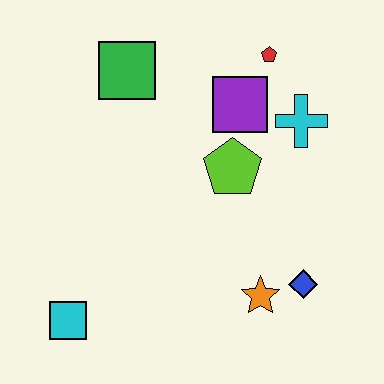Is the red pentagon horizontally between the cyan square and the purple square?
No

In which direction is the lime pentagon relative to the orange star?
The lime pentagon is above the orange star.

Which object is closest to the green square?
The purple square is closest to the green square.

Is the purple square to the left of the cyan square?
No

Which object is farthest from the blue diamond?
The green square is farthest from the blue diamond.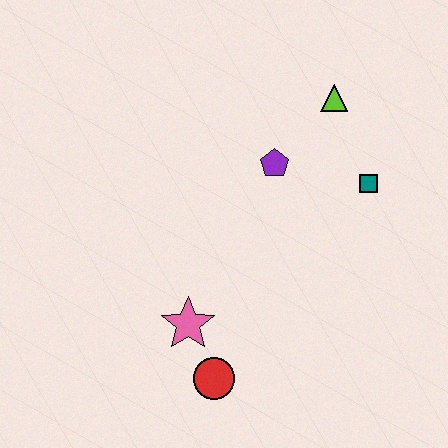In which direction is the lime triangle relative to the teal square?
The lime triangle is above the teal square.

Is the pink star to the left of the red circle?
Yes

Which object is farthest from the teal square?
The red circle is farthest from the teal square.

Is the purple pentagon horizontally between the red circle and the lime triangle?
Yes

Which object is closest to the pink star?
The red circle is closest to the pink star.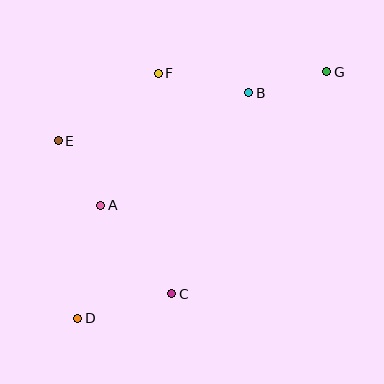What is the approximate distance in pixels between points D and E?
The distance between D and E is approximately 179 pixels.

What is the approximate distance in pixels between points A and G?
The distance between A and G is approximately 263 pixels.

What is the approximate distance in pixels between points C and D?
The distance between C and D is approximately 97 pixels.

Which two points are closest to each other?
Points A and E are closest to each other.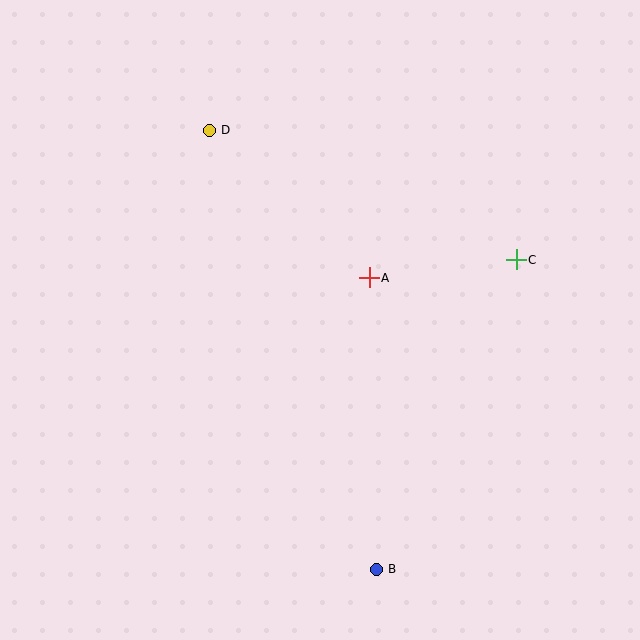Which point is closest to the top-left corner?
Point D is closest to the top-left corner.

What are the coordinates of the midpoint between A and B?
The midpoint between A and B is at (373, 423).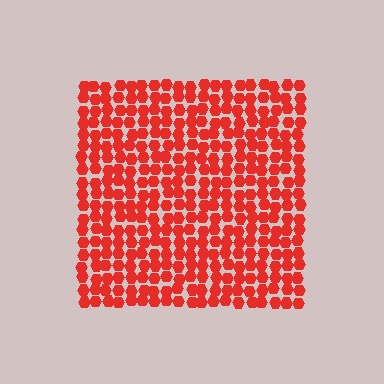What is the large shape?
The large shape is a square.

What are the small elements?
The small elements are hexagons.